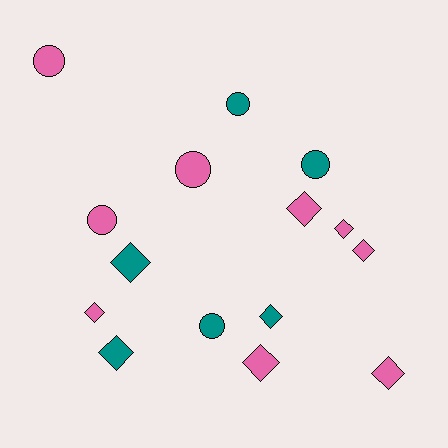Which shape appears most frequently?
Diamond, with 9 objects.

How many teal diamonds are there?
There are 3 teal diamonds.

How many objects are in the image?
There are 15 objects.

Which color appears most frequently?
Pink, with 9 objects.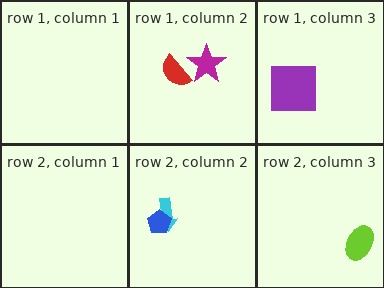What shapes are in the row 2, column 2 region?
The cyan arrow, the blue pentagon.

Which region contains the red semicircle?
The row 1, column 2 region.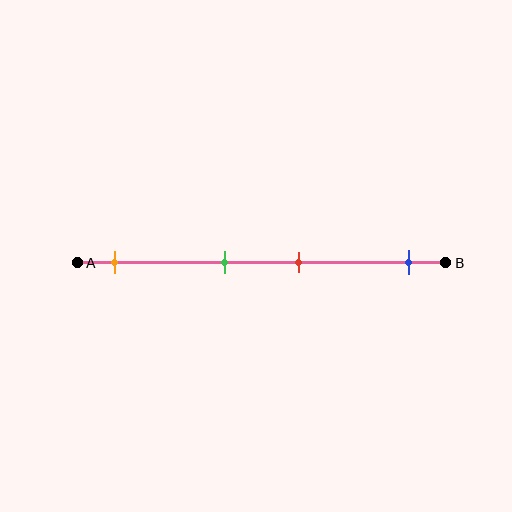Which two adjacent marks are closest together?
The green and red marks are the closest adjacent pair.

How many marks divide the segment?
There are 4 marks dividing the segment.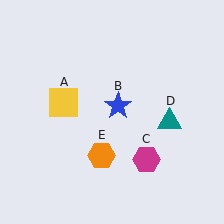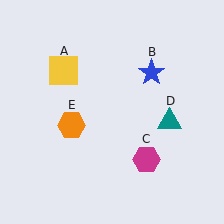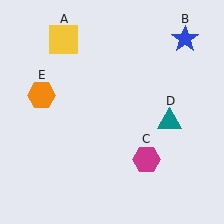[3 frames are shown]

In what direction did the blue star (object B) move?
The blue star (object B) moved up and to the right.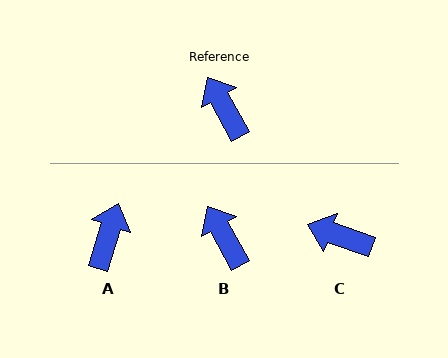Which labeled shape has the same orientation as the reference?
B.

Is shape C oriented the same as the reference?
No, it is off by about 41 degrees.